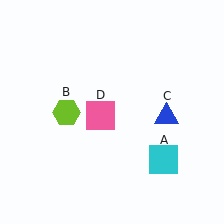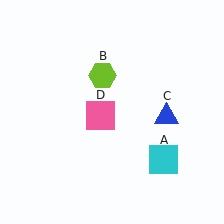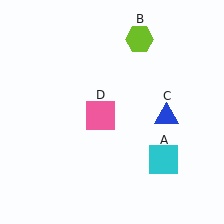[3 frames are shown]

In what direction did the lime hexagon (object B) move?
The lime hexagon (object B) moved up and to the right.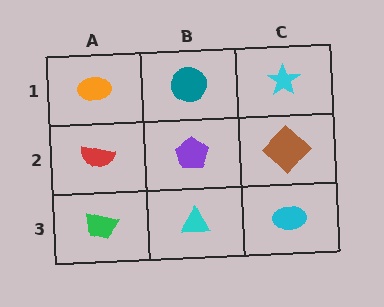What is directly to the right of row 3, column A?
A cyan triangle.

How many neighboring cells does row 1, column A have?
2.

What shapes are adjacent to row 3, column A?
A red semicircle (row 2, column A), a cyan triangle (row 3, column B).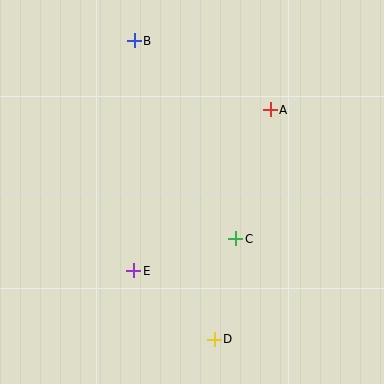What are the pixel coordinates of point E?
Point E is at (134, 271).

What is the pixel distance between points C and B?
The distance between C and B is 223 pixels.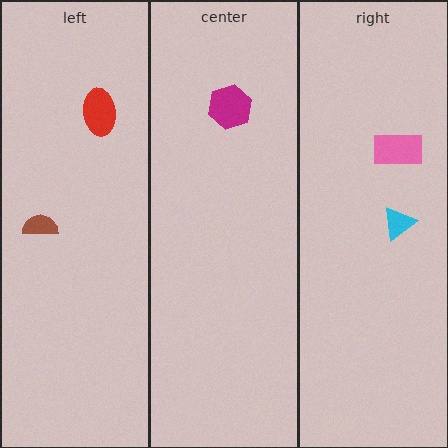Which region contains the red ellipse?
The left region.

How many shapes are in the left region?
2.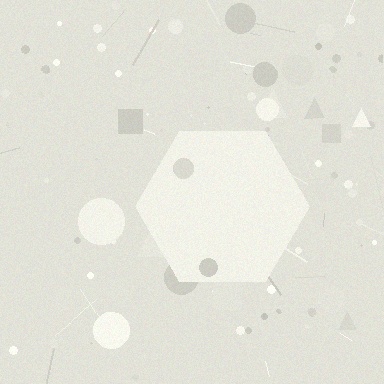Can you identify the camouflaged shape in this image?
The camouflaged shape is a hexagon.